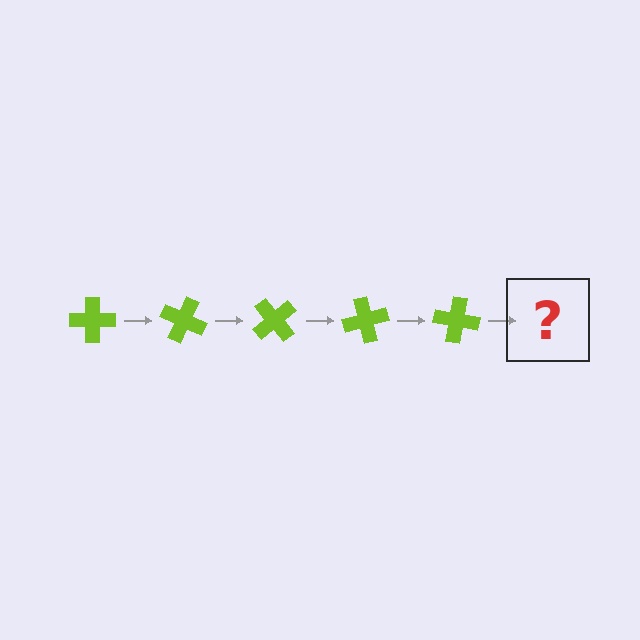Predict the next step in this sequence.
The next step is a lime cross rotated 125 degrees.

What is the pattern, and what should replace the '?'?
The pattern is that the cross rotates 25 degrees each step. The '?' should be a lime cross rotated 125 degrees.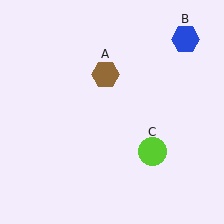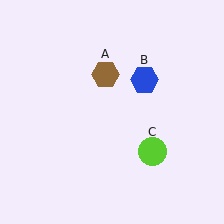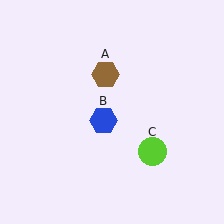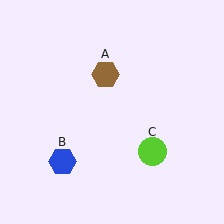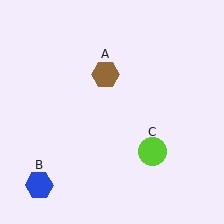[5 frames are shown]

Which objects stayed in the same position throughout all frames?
Brown hexagon (object A) and lime circle (object C) remained stationary.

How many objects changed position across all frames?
1 object changed position: blue hexagon (object B).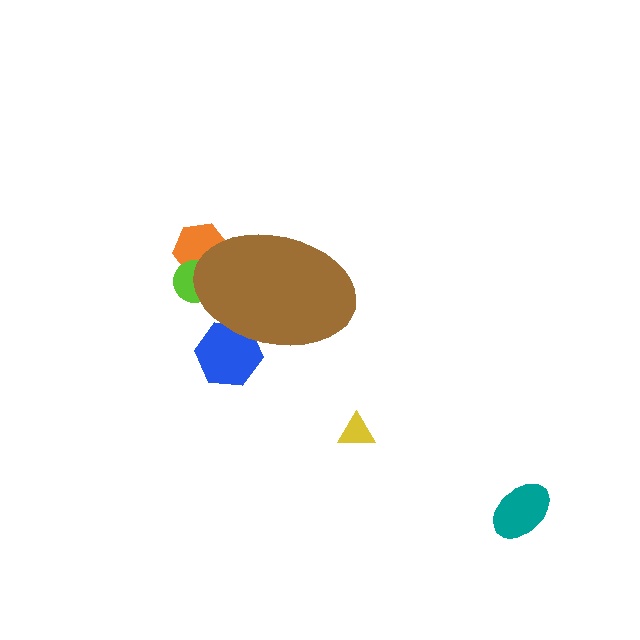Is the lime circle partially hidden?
Yes, the lime circle is partially hidden behind the brown ellipse.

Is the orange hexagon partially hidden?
Yes, the orange hexagon is partially hidden behind the brown ellipse.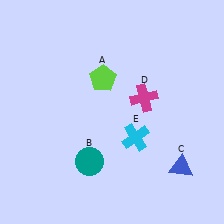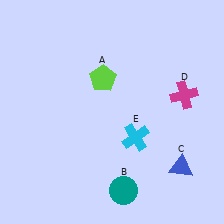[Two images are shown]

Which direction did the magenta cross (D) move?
The magenta cross (D) moved right.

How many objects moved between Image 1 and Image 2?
2 objects moved between the two images.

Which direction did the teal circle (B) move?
The teal circle (B) moved right.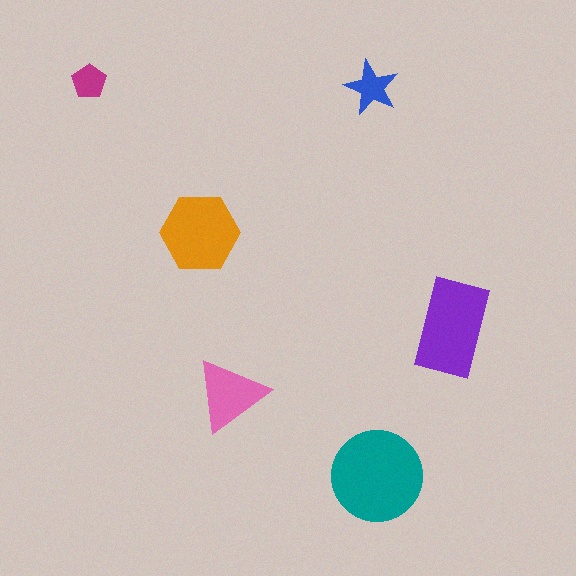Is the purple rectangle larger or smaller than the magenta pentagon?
Larger.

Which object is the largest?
The teal circle.